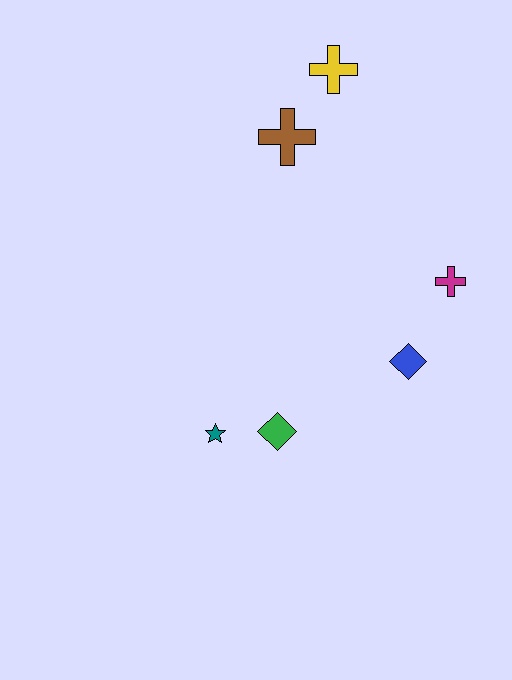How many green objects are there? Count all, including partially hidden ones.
There is 1 green object.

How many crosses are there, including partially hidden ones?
There are 3 crosses.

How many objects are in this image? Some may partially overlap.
There are 6 objects.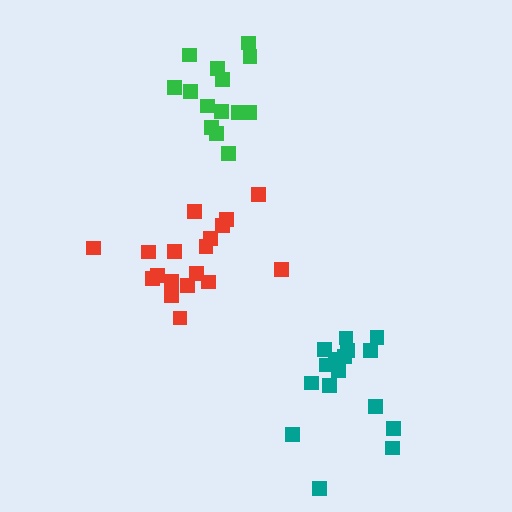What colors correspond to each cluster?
The clusters are colored: red, green, teal.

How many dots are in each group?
Group 1: 18 dots, Group 2: 14 dots, Group 3: 16 dots (48 total).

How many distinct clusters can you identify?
There are 3 distinct clusters.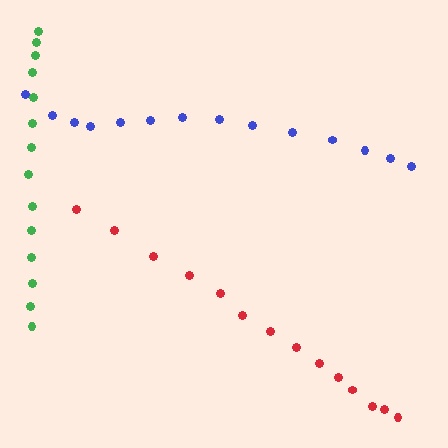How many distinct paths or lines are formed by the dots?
There are 3 distinct paths.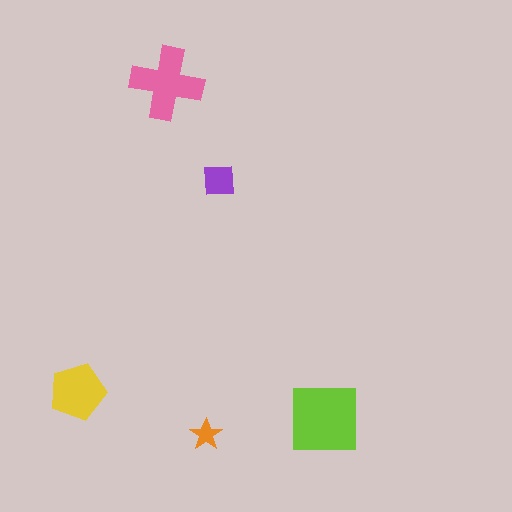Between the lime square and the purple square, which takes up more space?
The lime square.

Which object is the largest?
The lime square.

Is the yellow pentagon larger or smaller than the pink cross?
Smaller.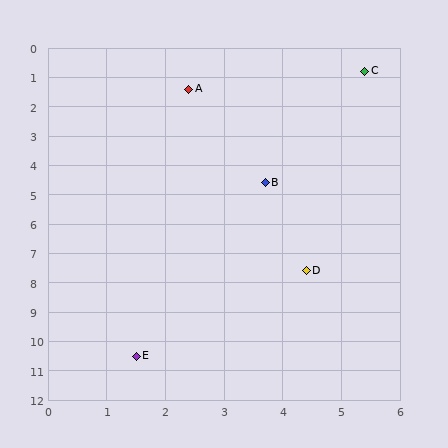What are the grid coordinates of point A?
Point A is at approximately (2.4, 1.4).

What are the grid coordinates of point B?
Point B is at approximately (3.7, 4.6).